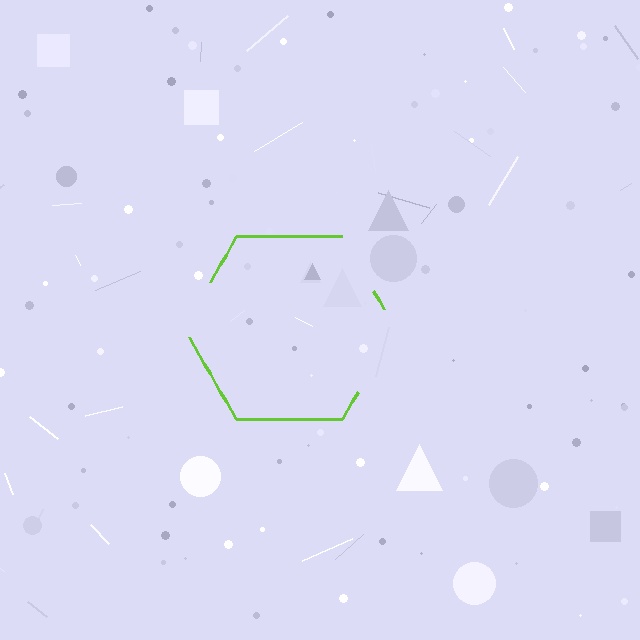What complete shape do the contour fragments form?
The contour fragments form a hexagon.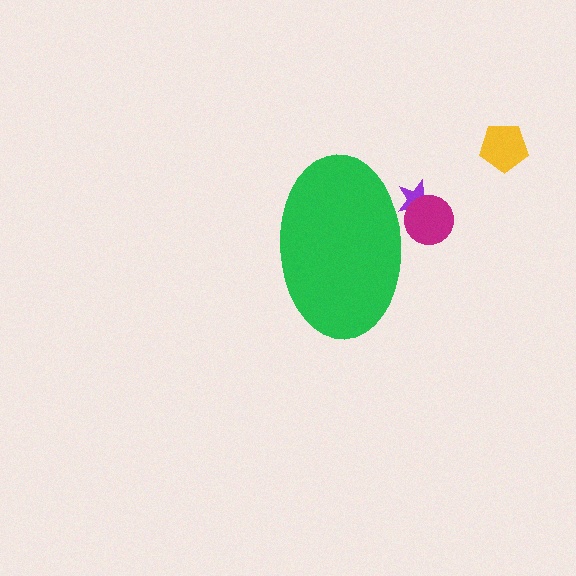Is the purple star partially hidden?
Yes, the purple star is partially hidden behind the green ellipse.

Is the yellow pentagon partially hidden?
No, the yellow pentagon is fully visible.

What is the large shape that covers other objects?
A green ellipse.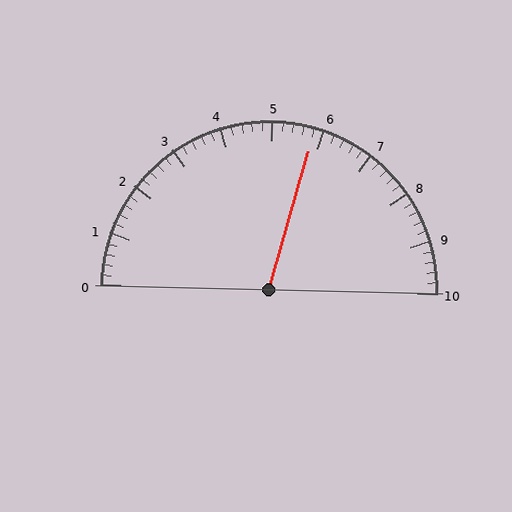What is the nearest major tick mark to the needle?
The nearest major tick mark is 6.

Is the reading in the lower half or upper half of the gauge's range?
The reading is in the upper half of the range (0 to 10).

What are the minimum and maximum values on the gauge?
The gauge ranges from 0 to 10.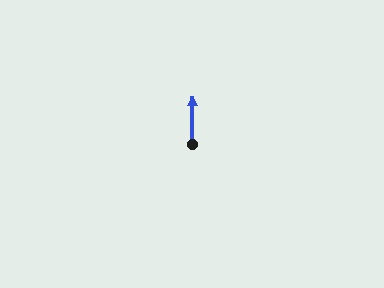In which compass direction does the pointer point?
North.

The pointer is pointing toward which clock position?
Roughly 12 o'clock.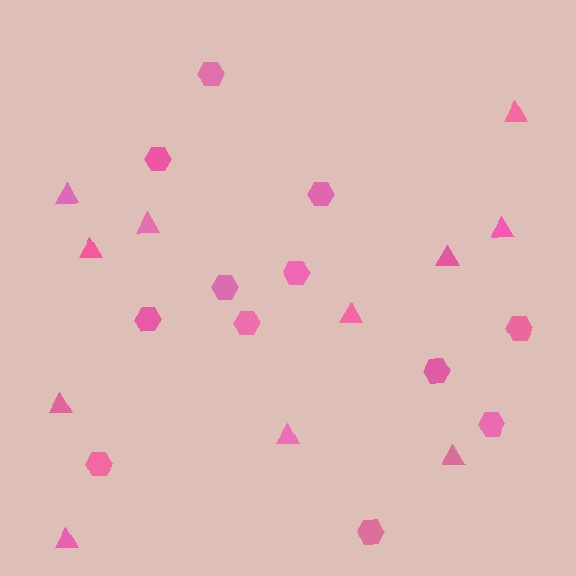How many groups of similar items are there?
There are 2 groups: one group of triangles (11) and one group of hexagons (12).